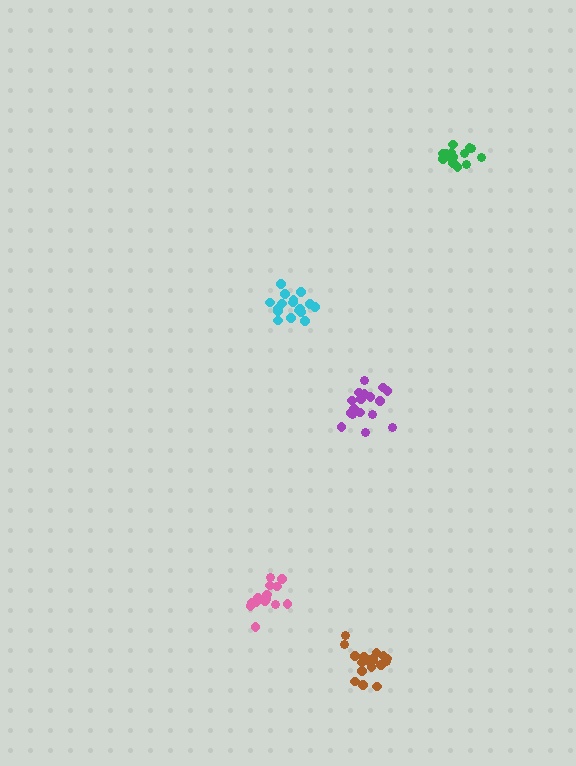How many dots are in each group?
Group 1: 18 dots, Group 2: 14 dots, Group 3: 18 dots, Group 4: 19 dots, Group 5: 15 dots (84 total).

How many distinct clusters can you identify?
There are 5 distinct clusters.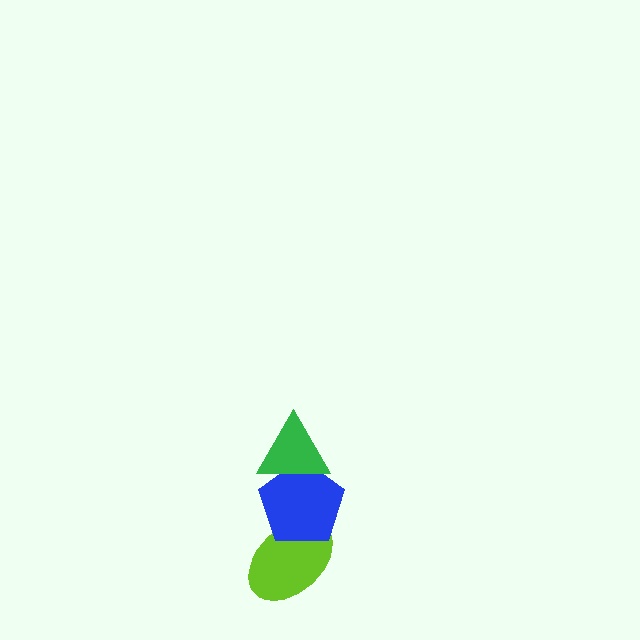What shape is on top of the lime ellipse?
The blue pentagon is on top of the lime ellipse.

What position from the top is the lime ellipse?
The lime ellipse is 3rd from the top.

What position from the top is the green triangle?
The green triangle is 1st from the top.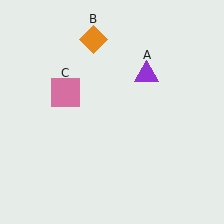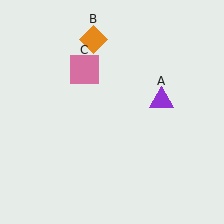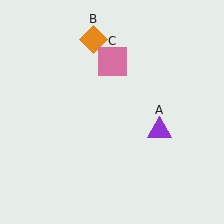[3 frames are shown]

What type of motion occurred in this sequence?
The purple triangle (object A), pink square (object C) rotated clockwise around the center of the scene.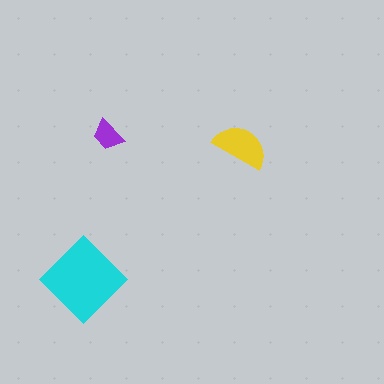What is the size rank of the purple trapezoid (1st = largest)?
3rd.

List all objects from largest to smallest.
The cyan diamond, the yellow semicircle, the purple trapezoid.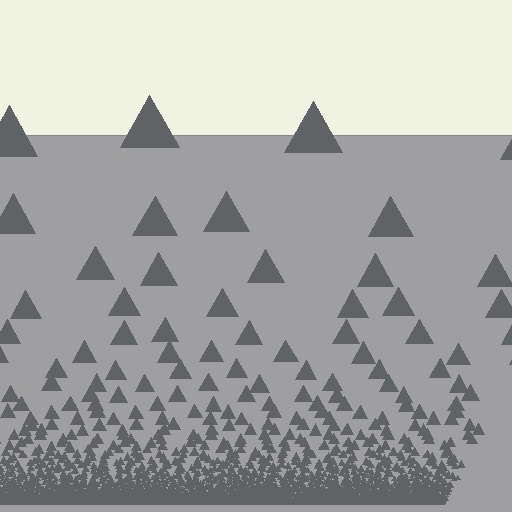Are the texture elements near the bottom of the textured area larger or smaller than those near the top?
Smaller. The gradient is inverted — elements near the bottom are smaller and denser.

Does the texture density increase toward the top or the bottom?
Density increases toward the bottom.